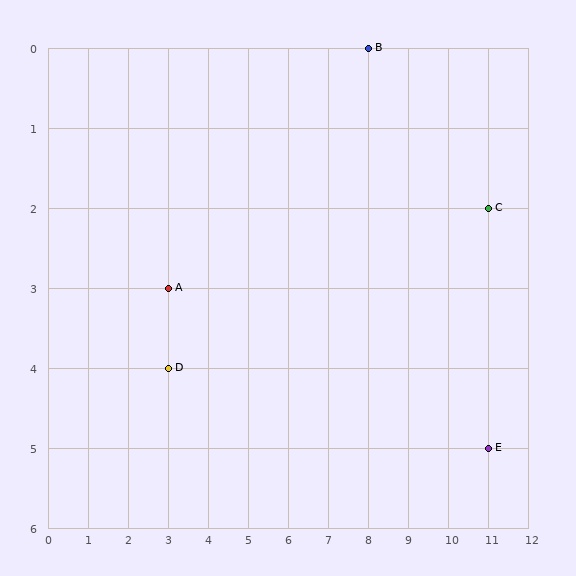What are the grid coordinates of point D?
Point D is at grid coordinates (3, 4).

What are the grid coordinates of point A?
Point A is at grid coordinates (3, 3).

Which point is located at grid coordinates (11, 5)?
Point E is at (11, 5).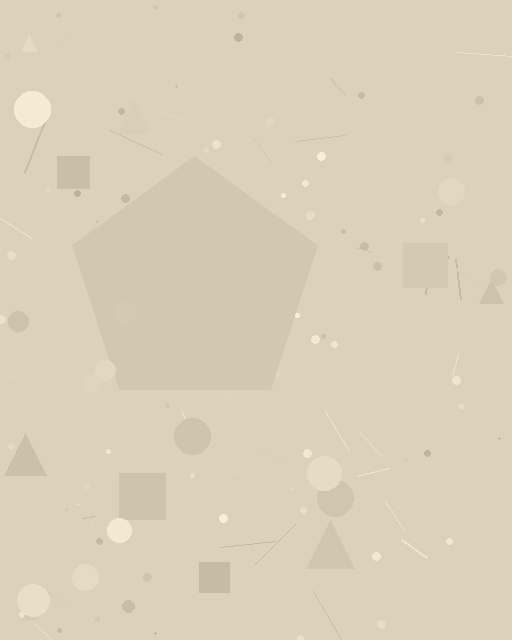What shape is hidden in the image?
A pentagon is hidden in the image.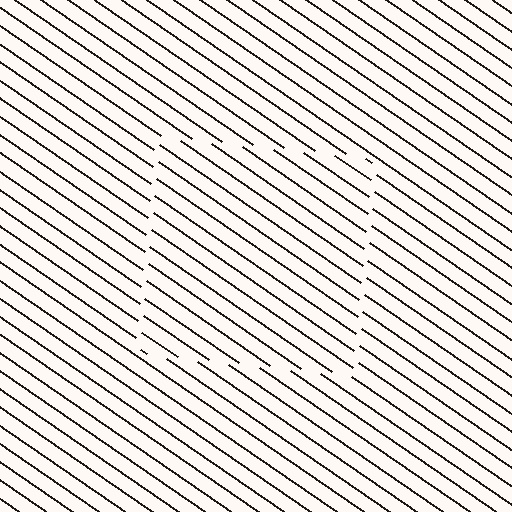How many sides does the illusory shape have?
4 sides — the line-ends trace a square.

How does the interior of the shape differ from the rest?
The interior of the shape contains the same grating, shifted by half a period — the contour is defined by the phase discontinuity where line-ends from the inner and outer gratings abut.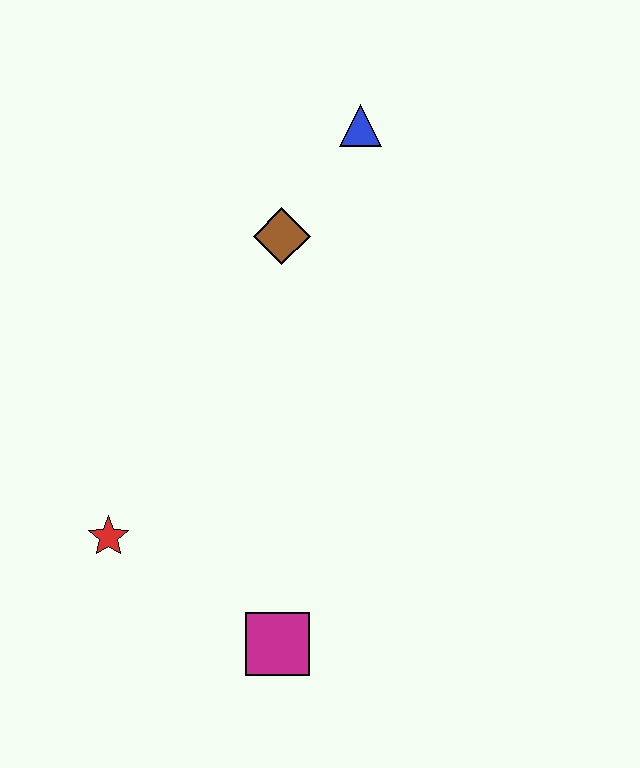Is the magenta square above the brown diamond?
No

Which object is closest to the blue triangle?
The brown diamond is closest to the blue triangle.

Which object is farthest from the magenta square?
The blue triangle is farthest from the magenta square.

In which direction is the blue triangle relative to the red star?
The blue triangle is above the red star.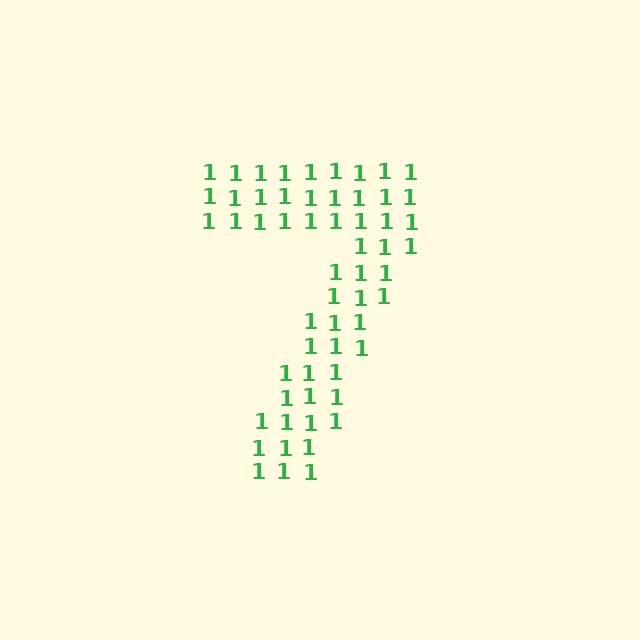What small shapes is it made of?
It is made of small digit 1's.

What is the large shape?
The large shape is the digit 7.